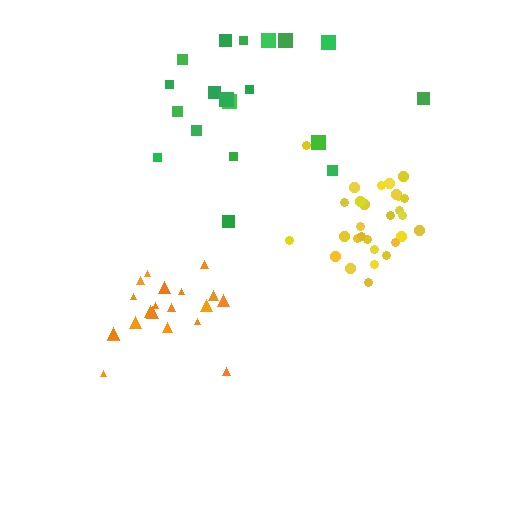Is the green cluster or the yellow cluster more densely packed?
Yellow.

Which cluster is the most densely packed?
Yellow.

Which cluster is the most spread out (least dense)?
Green.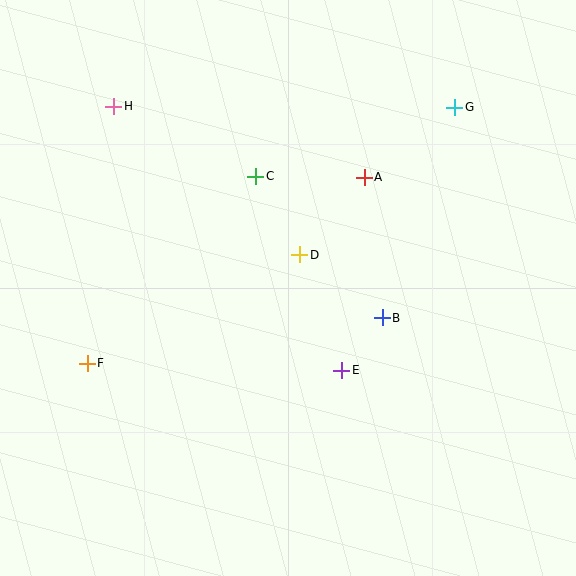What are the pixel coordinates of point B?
Point B is at (382, 318).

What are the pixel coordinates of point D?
Point D is at (300, 255).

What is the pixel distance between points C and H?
The distance between C and H is 158 pixels.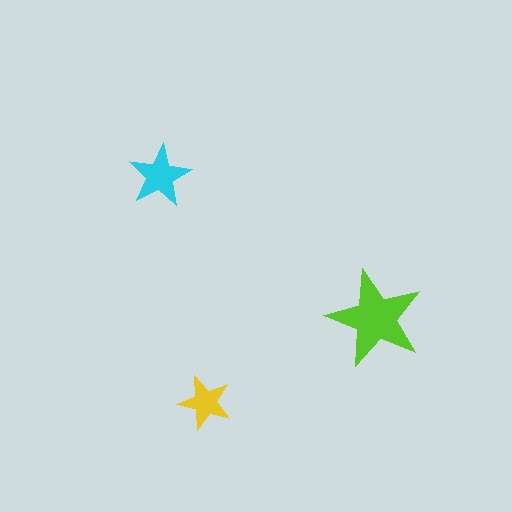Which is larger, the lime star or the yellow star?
The lime one.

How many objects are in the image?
There are 3 objects in the image.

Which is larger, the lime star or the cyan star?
The lime one.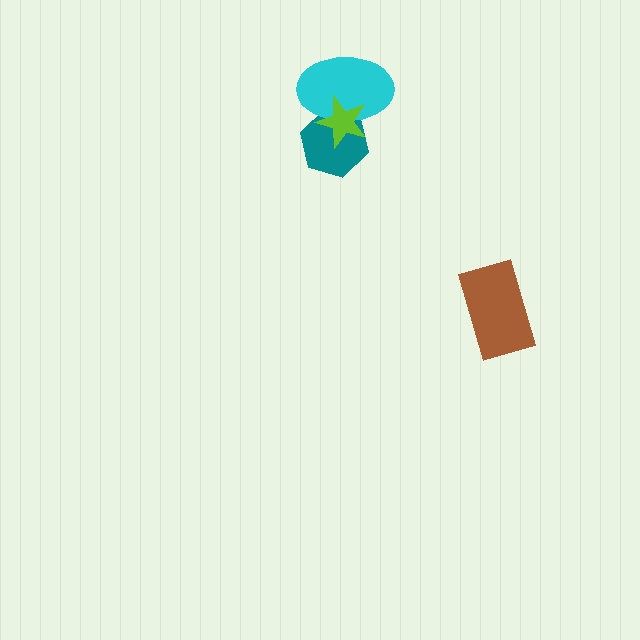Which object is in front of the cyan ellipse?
The lime star is in front of the cyan ellipse.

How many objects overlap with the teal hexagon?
2 objects overlap with the teal hexagon.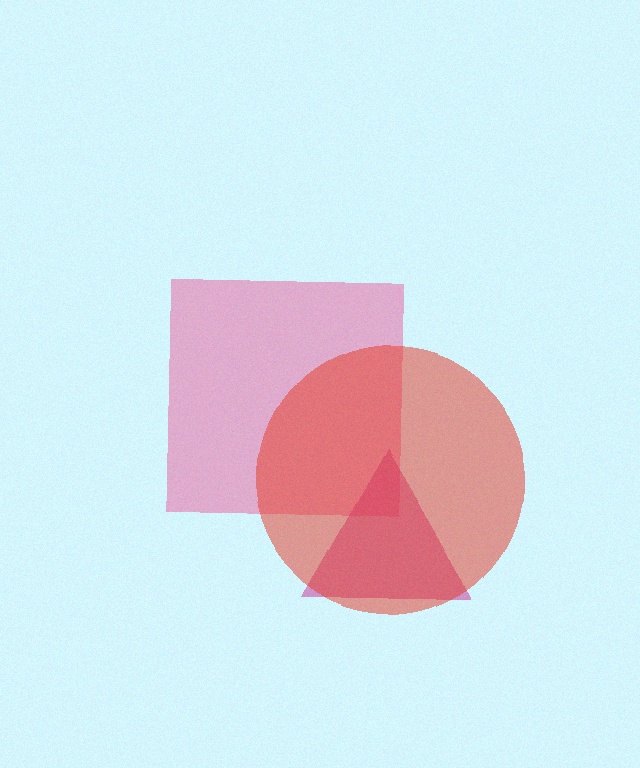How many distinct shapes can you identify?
There are 3 distinct shapes: a pink square, a magenta triangle, a red circle.